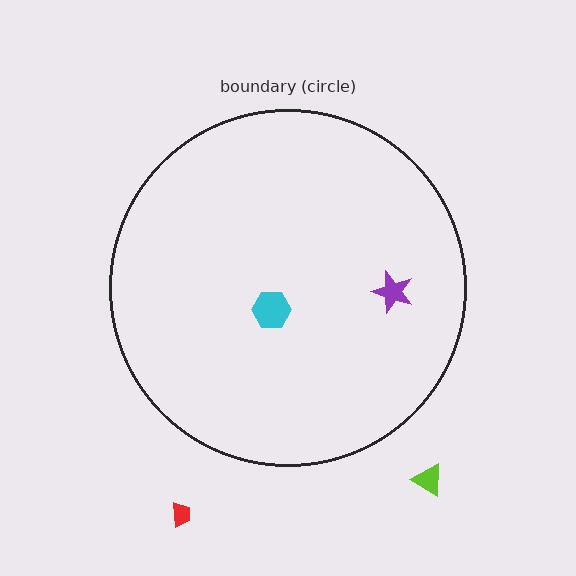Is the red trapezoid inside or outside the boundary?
Outside.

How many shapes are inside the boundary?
2 inside, 2 outside.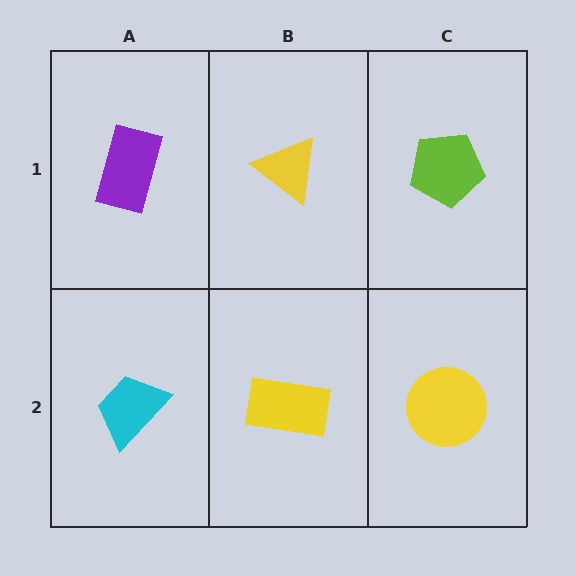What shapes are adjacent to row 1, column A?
A cyan trapezoid (row 2, column A), a yellow triangle (row 1, column B).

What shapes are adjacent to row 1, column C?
A yellow circle (row 2, column C), a yellow triangle (row 1, column B).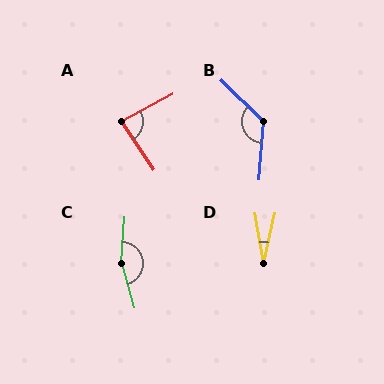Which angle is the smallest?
D, at approximately 23 degrees.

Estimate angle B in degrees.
Approximately 129 degrees.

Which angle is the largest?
C, at approximately 160 degrees.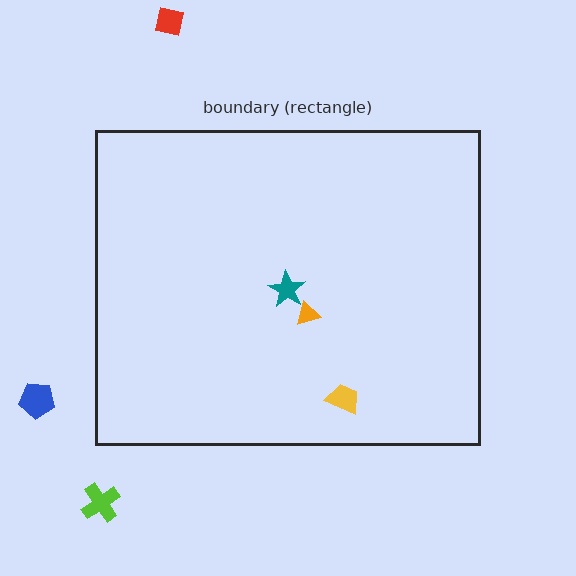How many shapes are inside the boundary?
3 inside, 3 outside.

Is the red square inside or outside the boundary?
Outside.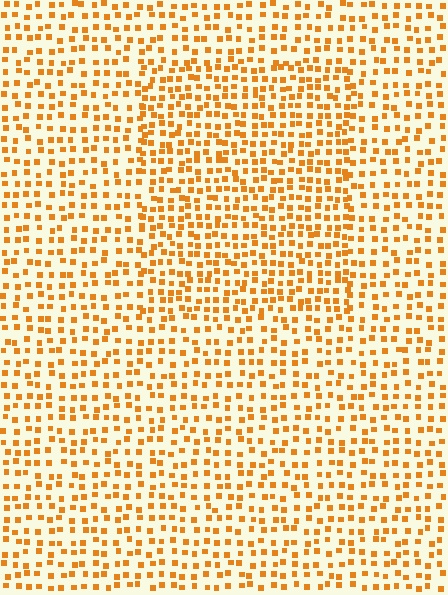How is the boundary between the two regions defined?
The boundary is defined by a change in element density (approximately 1.5x ratio). All elements are the same color, size, and shape.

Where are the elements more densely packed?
The elements are more densely packed inside the rectangle boundary.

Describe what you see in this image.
The image contains small orange elements arranged at two different densities. A rectangle-shaped region is visible where the elements are more densely packed than the surrounding area.